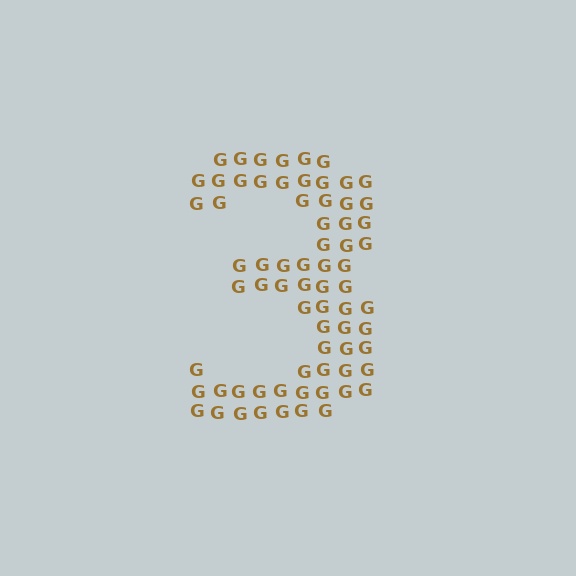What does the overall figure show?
The overall figure shows the digit 3.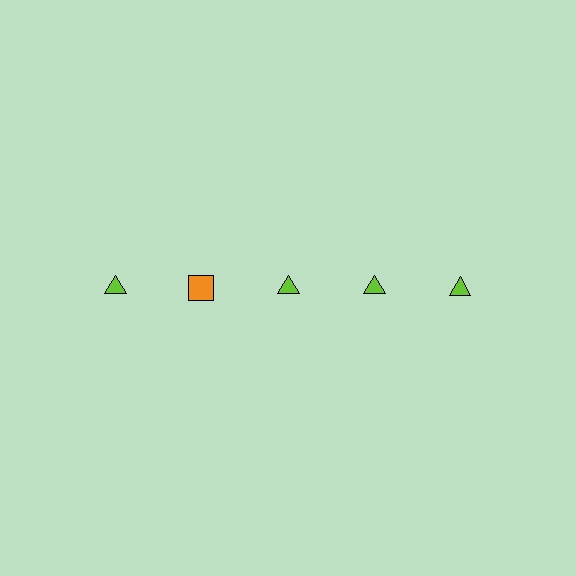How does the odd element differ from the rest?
It differs in both color (orange instead of lime) and shape (square instead of triangle).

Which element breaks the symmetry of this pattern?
The orange square in the top row, second from left column breaks the symmetry. All other shapes are lime triangles.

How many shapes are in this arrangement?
There are 5 shapes arranged in a grid pattern.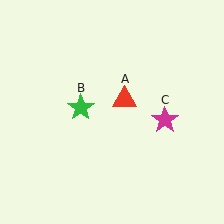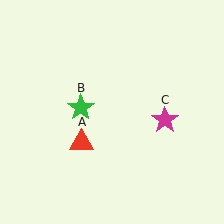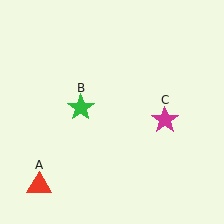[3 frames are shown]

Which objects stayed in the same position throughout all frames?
Green star (object B) and magenta star (object C) remained stationary.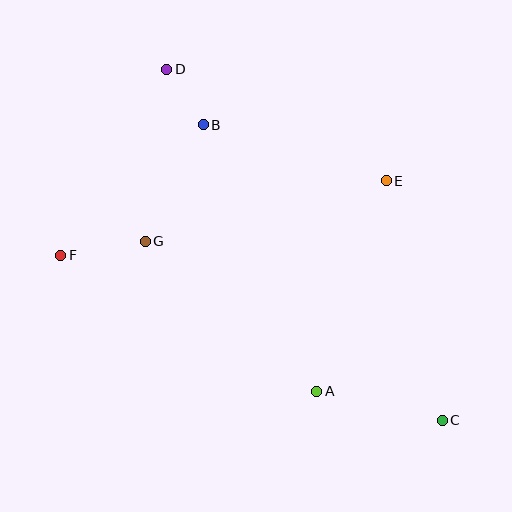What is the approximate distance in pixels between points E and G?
The distance between E and G is approximately 249 pixels.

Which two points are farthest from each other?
Points C and D are farthest from each other.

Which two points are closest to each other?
Points B and D are closest to each other.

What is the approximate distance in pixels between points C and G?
The distance between C and G is approximately 347 pixels.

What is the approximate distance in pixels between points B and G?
The distance between B and G is approximately 130 pixels.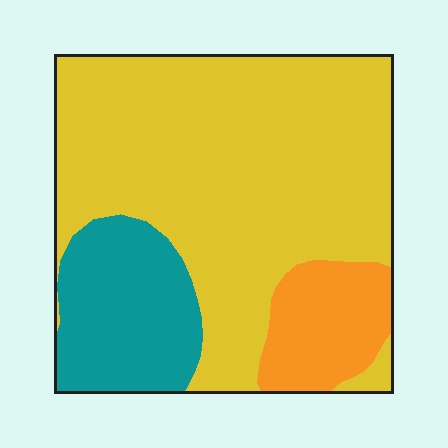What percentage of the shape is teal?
Teal covers roughly 20% of the shape.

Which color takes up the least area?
Orange, at roughly 15%.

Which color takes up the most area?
Yellow, at roughly 70%.